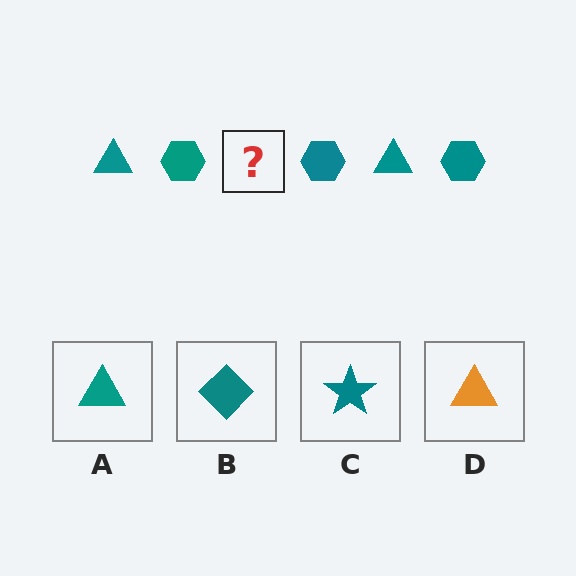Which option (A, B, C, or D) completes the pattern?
A.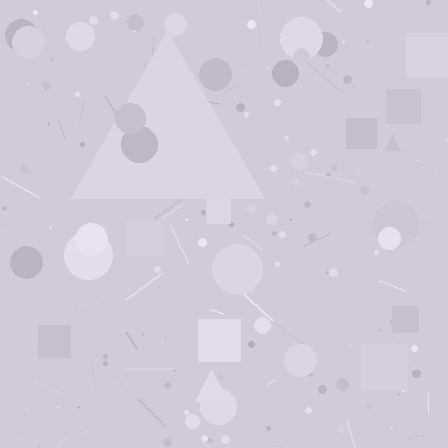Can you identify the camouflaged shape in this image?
The camouflaged shape is a triangle.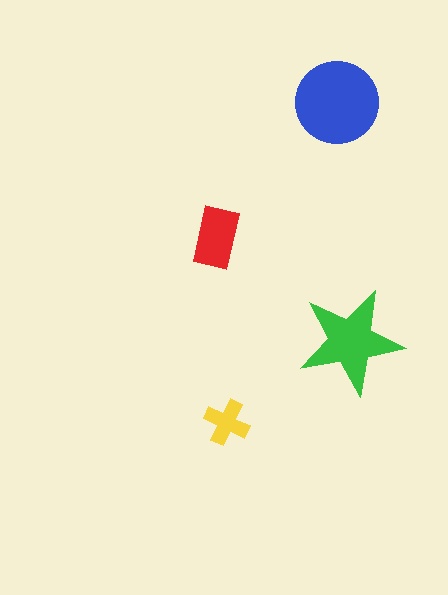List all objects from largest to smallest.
The blue circle, the green star, the red rectangle, the yellow cross.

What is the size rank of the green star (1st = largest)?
2nd.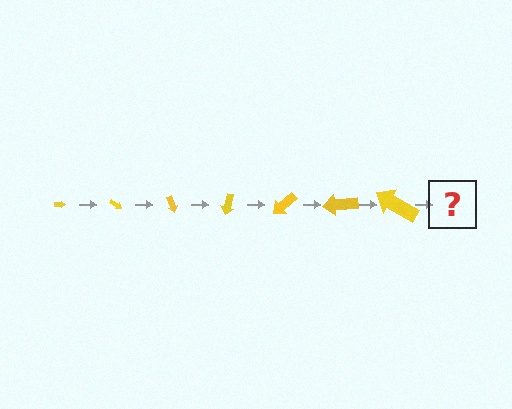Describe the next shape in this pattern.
It should be an arrow, larger than the previous one and rotated 245 degrees from the start.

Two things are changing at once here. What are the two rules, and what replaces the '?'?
The two rules are that the arrow grows larger each step and it rotates 35 degrees each step. The '?' should be an arrow, larger than the previous one and rotated 245 degrees from the start.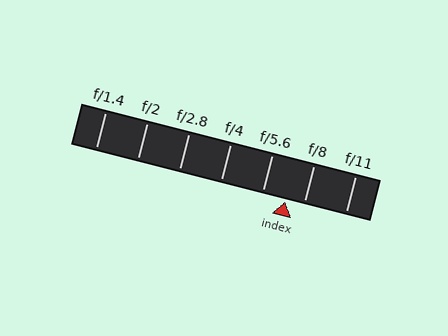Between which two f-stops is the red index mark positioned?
The index mark is between f/5.6 and f/8.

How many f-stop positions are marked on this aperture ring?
There are 7 f-stop positions marked.